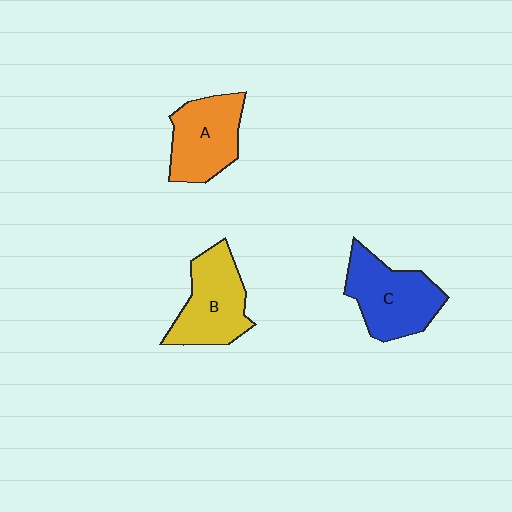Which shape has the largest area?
Shape C (blue).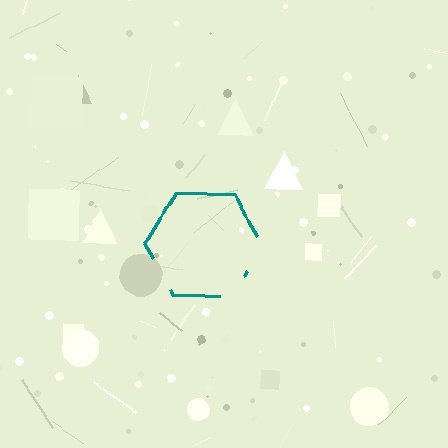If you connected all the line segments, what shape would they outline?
They would outline a hexagon.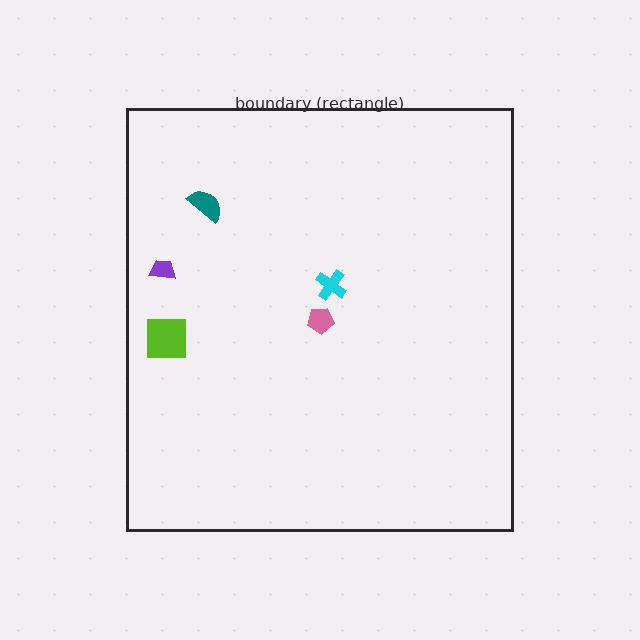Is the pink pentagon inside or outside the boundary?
Inside.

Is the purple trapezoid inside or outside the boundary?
Inside.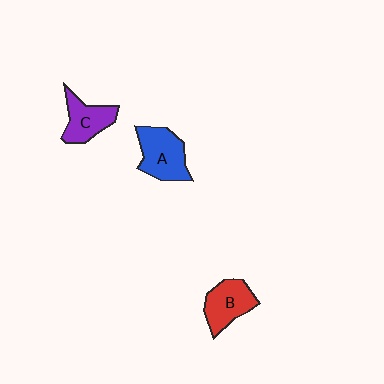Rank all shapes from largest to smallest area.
From largest to smallest: A (blue), B (red), C (purple).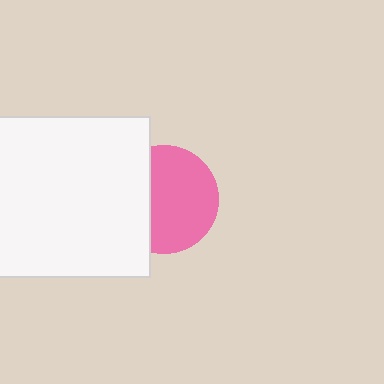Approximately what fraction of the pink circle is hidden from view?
Roughly 36% of the pink circle is hidden behind the white square.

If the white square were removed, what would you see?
You would see the complete pink circle.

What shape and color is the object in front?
The object in front is a white square.